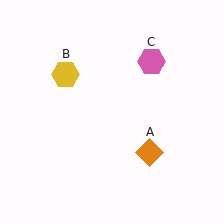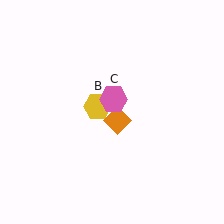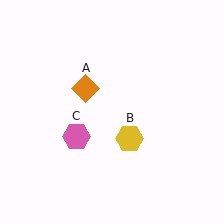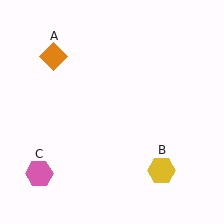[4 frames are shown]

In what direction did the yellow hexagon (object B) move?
The yellow hexagon (object B) moved down and to the right.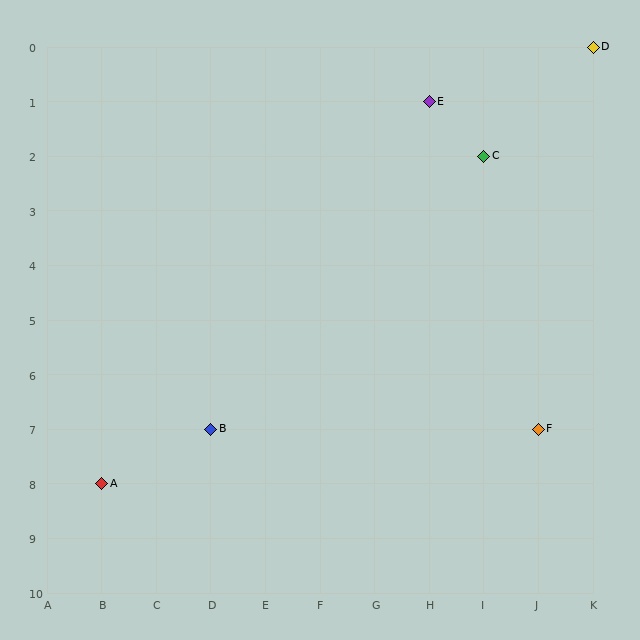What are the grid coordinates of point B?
Point B is at grid coordinates (D, 7).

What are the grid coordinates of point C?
Point C is at grid coordinates (I, 2).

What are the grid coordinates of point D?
Point D is at grid coordinates (K, 0).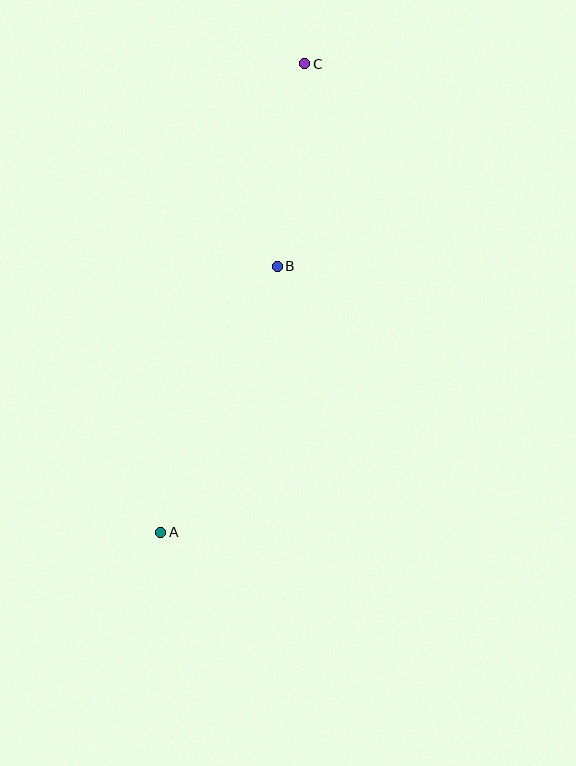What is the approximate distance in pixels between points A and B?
The distance between A and B is approximately 290 pixels.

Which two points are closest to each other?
Points B and C are closest to each other.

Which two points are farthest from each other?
Points A and C are farthest from each other.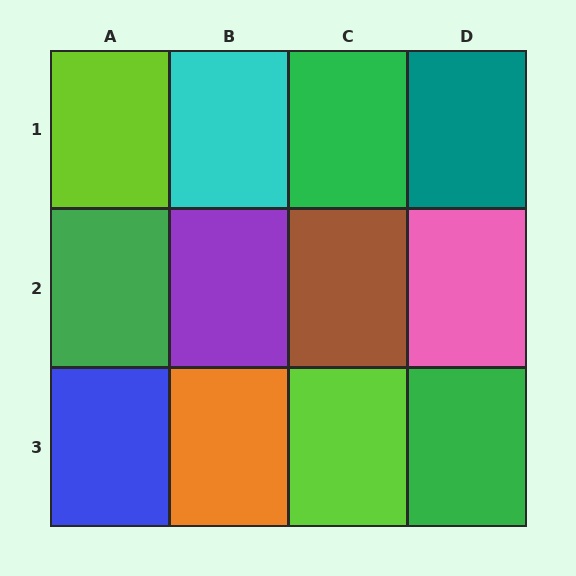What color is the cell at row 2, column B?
Purple.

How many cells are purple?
1 cell is purple.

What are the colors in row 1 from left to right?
Lime, cyan, green, teal.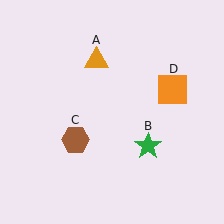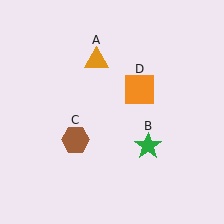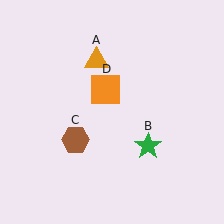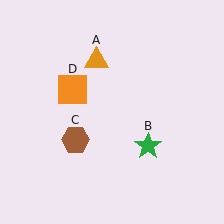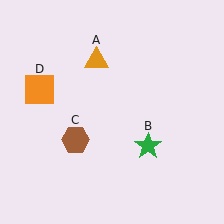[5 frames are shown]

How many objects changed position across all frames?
1 object changed position: orange square (object D).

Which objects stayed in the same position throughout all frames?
Orange triangle (object A) and green star (object B) and brown hexagon (object C) remained stationary.